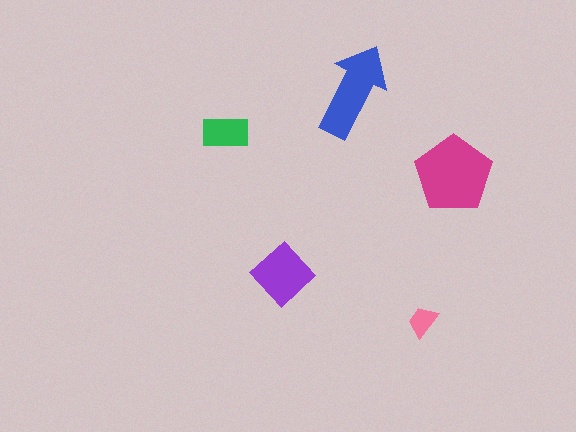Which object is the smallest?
The pink trapezoid.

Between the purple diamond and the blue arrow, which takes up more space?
The blue arrow.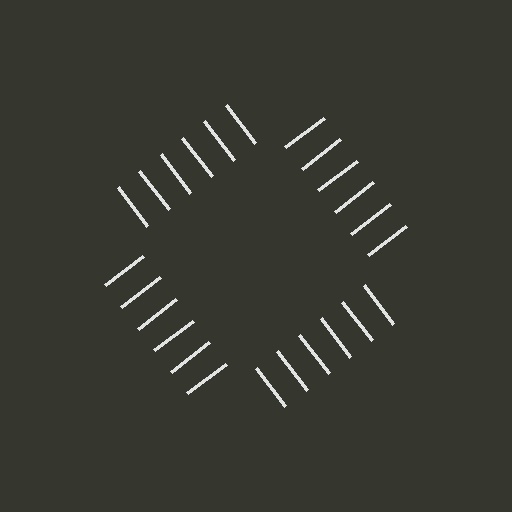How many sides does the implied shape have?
4 sides — the line-ends trace a square.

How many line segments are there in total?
24 — 6 along each of the 4 edges.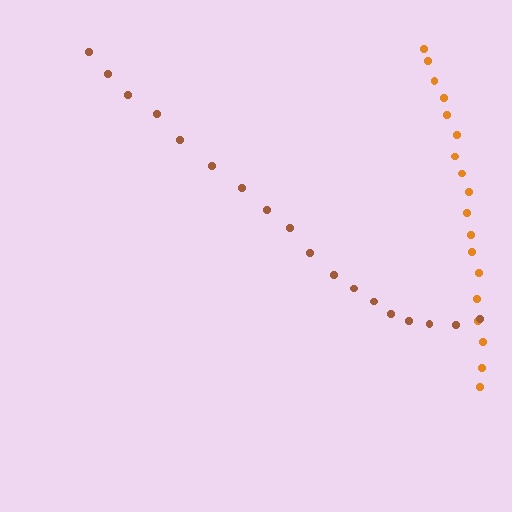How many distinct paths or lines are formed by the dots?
There are 2 distinct paths.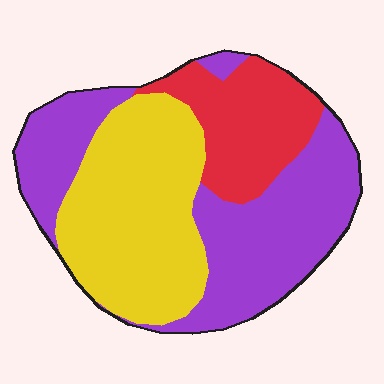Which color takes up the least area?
Red, at roughly 20%.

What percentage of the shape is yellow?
Yellow covers around 35% of the shape.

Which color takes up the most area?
Purple, at roughly 40%.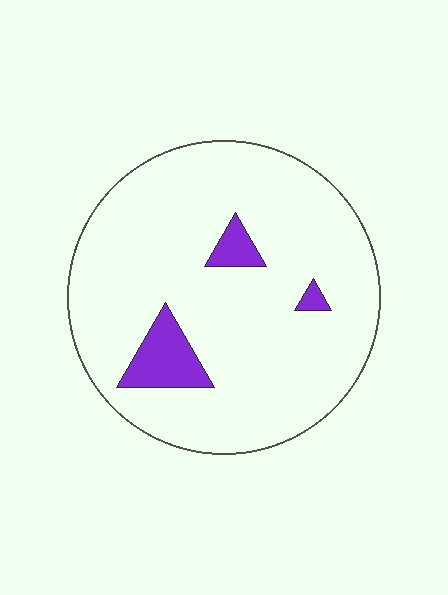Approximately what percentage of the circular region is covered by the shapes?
Approximately 10%.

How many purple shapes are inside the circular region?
3.